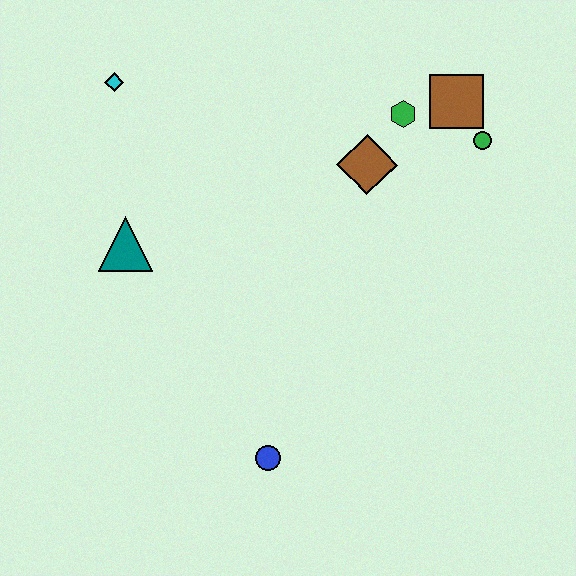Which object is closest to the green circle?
The brown square is closest to the green circle.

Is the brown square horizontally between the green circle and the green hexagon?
Yes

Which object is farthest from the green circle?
The blue circle is farthest from the green circle.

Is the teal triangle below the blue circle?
No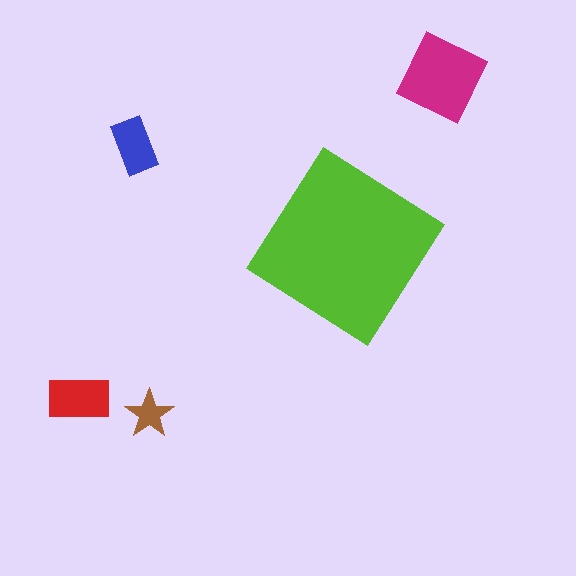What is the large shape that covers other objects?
A lime diamond.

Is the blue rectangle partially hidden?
No, the blue rectangle is fully visible.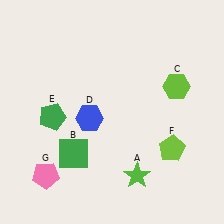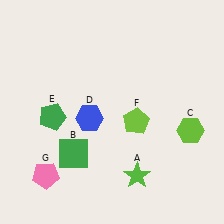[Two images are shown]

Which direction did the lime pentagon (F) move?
The lime pentagon (F) moved left.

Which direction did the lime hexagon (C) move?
The lime hexagon (C) moved down.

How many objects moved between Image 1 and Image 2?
2 objects moved between the two images.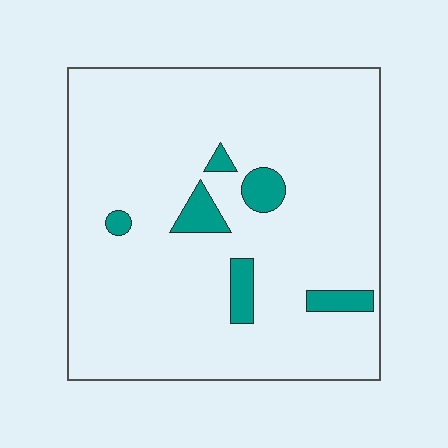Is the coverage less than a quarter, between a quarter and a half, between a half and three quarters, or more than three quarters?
Less than a quarter.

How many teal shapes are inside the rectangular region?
6.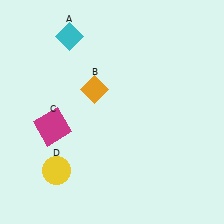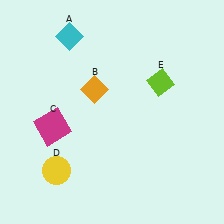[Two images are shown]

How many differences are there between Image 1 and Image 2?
There is 1 difference between the two images.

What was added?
A lime diamond (E) was added in Image 2.